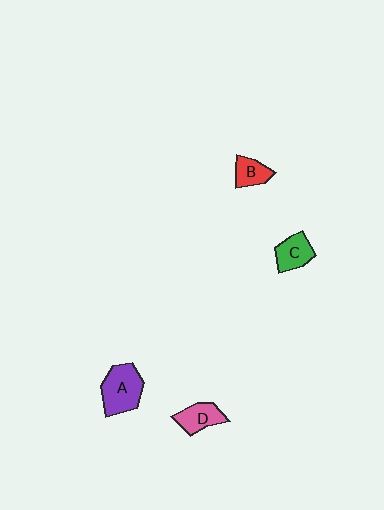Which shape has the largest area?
Shape A (purple).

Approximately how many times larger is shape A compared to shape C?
Approximately 1.6 times.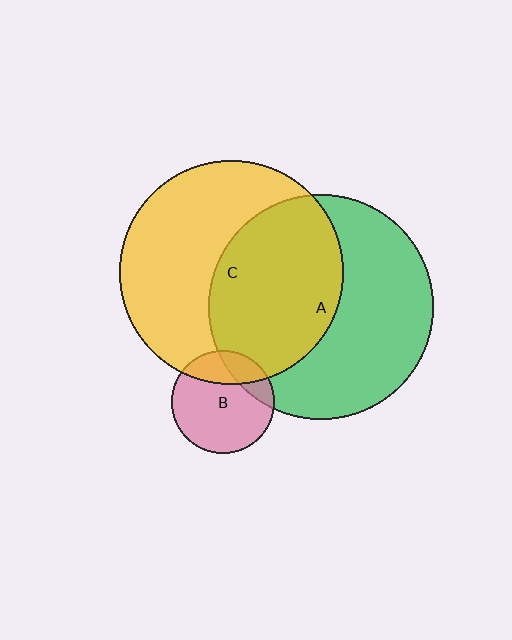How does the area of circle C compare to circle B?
Approximately 4.8 times.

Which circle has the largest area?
Circle A (green).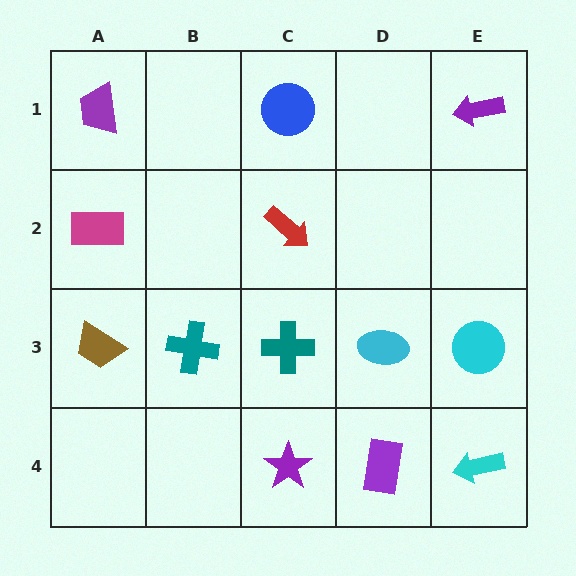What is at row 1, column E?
A purple arrow.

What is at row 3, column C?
A teal cross.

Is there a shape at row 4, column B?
No, that cell is empty.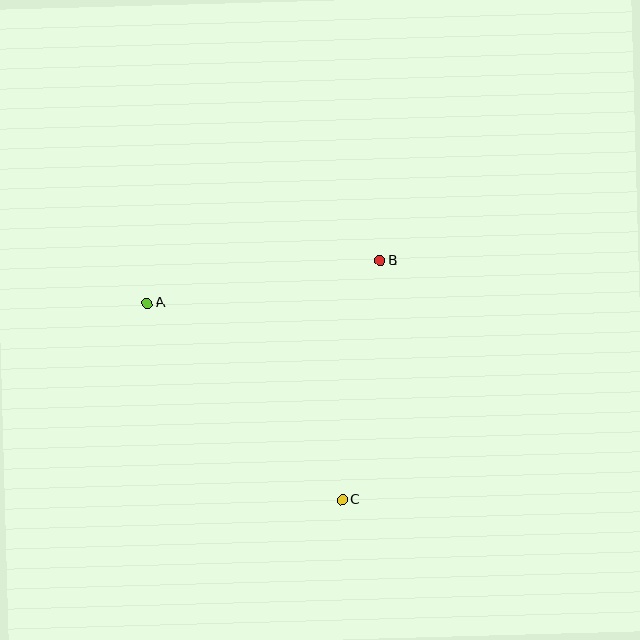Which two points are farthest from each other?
Points A and C are farthest from each other.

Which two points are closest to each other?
Points A and B are closest to each other.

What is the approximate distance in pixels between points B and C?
The distance between B and C is approximately 242 pixels.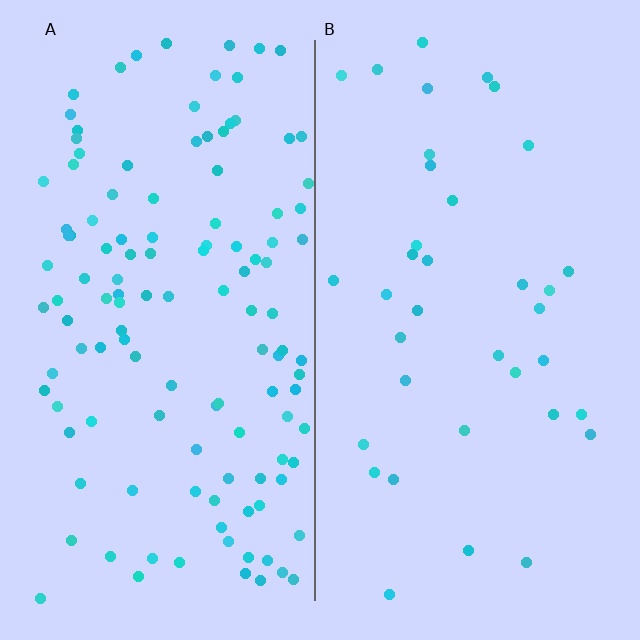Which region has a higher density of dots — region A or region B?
A (the left).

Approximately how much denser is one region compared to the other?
Approximately 3.4× — region A over region B.